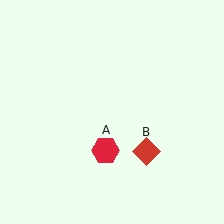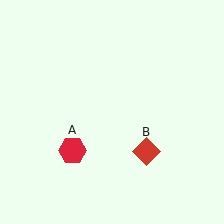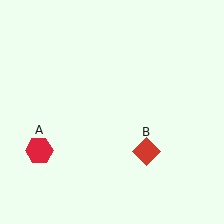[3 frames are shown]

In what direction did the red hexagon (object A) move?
The red hexagon (object A) moved left.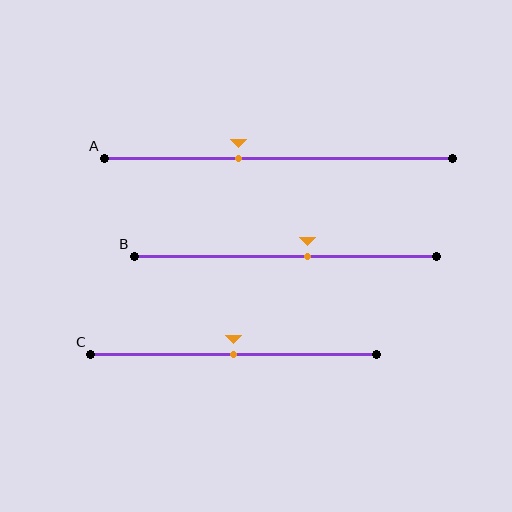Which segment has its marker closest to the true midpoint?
Segment C has its marker closest to the true midpoint.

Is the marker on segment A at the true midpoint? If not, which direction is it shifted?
No, the marker on segment A is shifted to the left by about 11% of the segment length.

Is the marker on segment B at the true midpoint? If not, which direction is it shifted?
No, the marker on segment B is shifted to the right by about 7% of the segment length.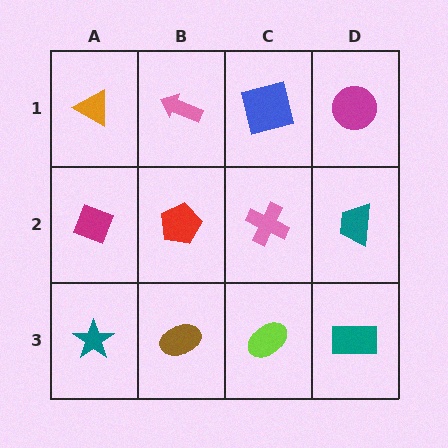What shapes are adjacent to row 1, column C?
A pink cross (row 2, column C), a pink arrow (row 1, column B), a magenta circle (row 1, column D).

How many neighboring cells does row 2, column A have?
3.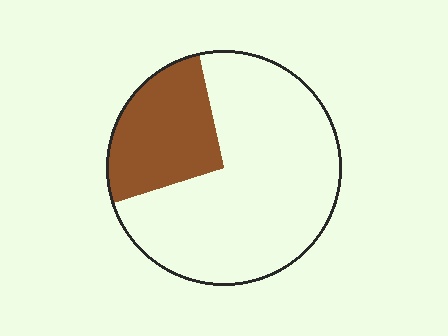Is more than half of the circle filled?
No.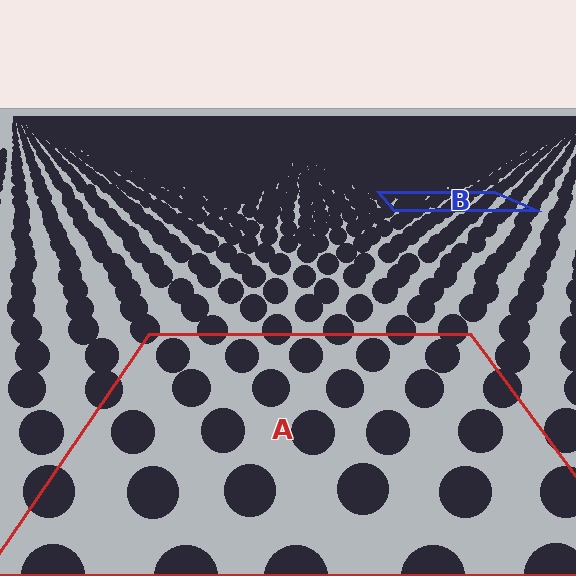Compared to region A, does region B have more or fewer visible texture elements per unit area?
Region B has more texture elements per unit area — they are packed more densely because it is farther away.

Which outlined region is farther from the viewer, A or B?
Region B is farther from the viewer — the texture elements inside it appear smaller and more densely packed.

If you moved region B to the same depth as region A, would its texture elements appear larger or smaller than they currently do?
They would appear larger. At a closer depth, the same texture elements are projected at a bigger on-screen size.